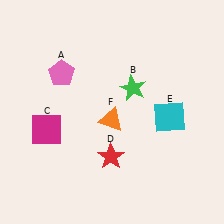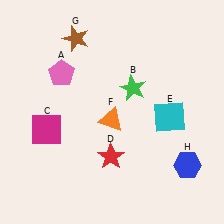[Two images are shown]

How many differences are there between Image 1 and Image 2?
There are 2 differences between the two images.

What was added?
A brown star (G), a blue hexagon (H) were added in Image 2.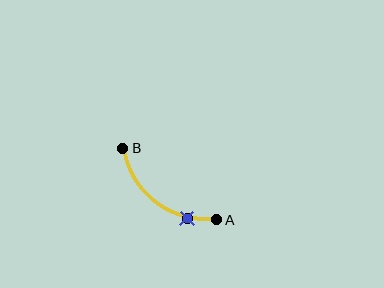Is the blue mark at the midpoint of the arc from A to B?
No. The blue mark lies on the arc but is closer to endpoint A. The arc midpoint would be at the point on the curve equidistant along the arc from both A and B.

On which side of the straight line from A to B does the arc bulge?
The arc bulges below and to the left of the straight line connecting A and B.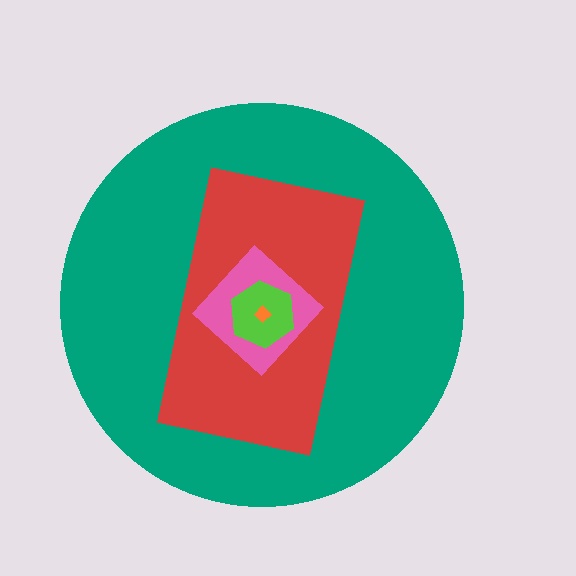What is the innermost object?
The orange diamond.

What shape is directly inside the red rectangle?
The pink diamond.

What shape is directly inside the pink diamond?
The lime hexagon.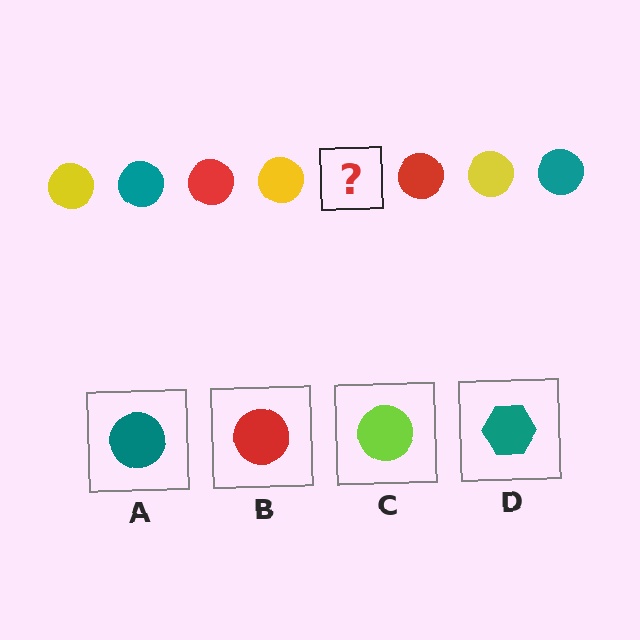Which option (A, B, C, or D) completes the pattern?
A.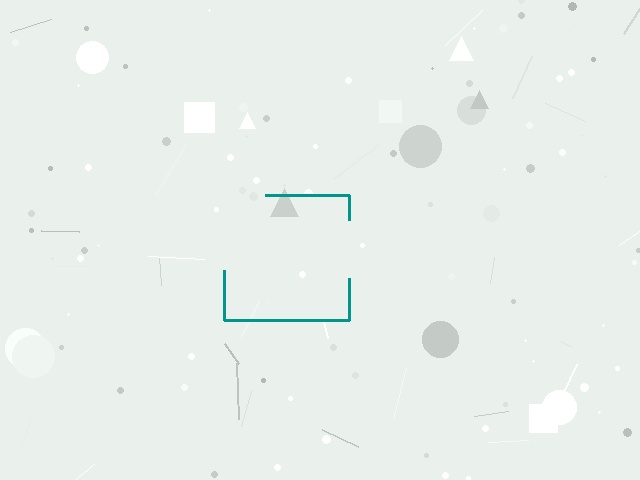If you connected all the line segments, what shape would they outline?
They would outline a square.